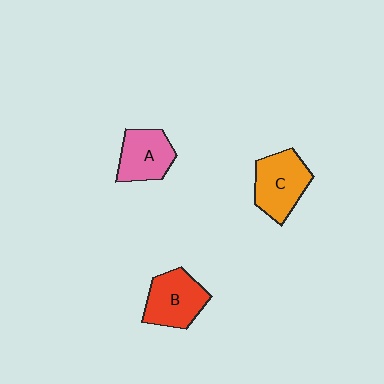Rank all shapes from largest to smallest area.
From largest to smallest: C (orange), B (red), A (pink).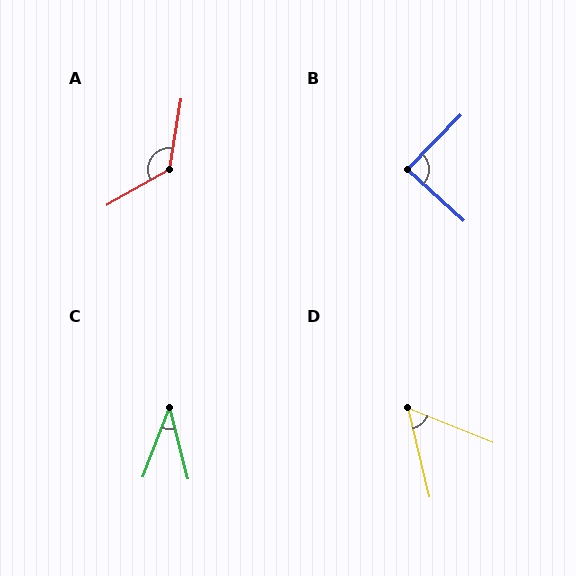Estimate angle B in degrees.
Approximately 88 degrees.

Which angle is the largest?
A, at approximately 129 degrees.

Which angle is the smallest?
C, at approximately 35 degrees.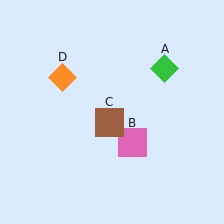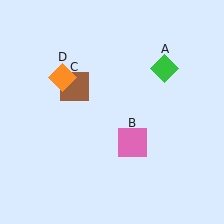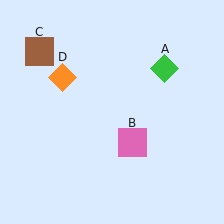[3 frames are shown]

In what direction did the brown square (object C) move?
The brown square (object C) moved up and to the left.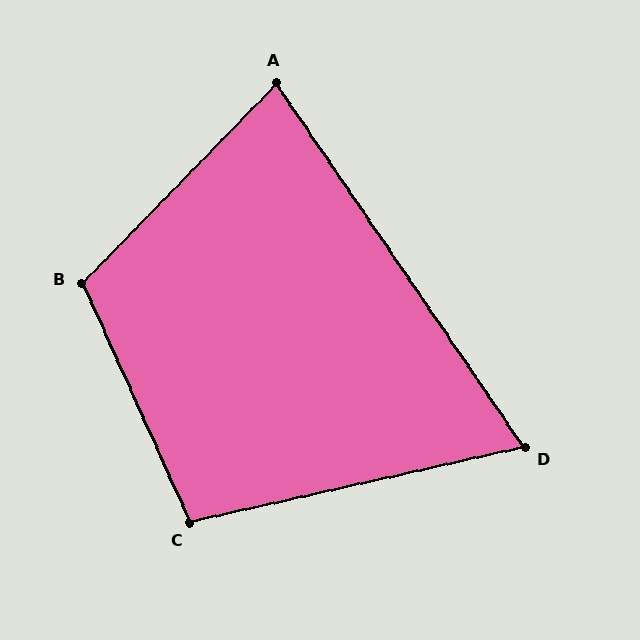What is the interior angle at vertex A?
Approximately 78 degrees (acute).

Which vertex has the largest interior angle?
B, at approximately 112 degrees.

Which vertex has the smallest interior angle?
D, at approximately 68 degrees.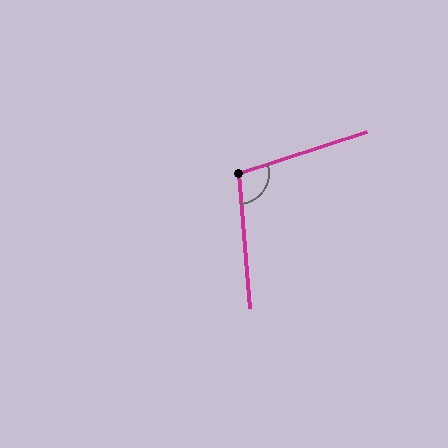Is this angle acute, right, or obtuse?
It is obtuse.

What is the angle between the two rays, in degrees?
Approximately 103 degrees.